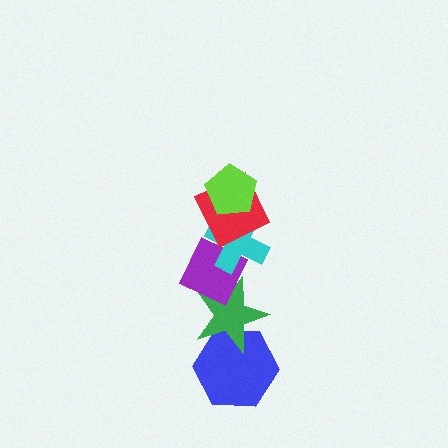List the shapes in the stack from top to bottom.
From top to bottom: the lime pentagon, the red square, the cyan cross, the purple diamond, the green star, the blue hexagon.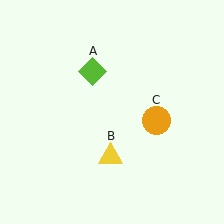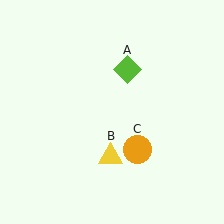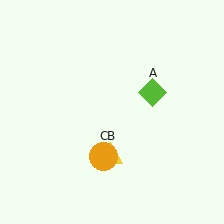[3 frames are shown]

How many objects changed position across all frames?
2 objects changed position: lime diamond (object A), orange circle (object C).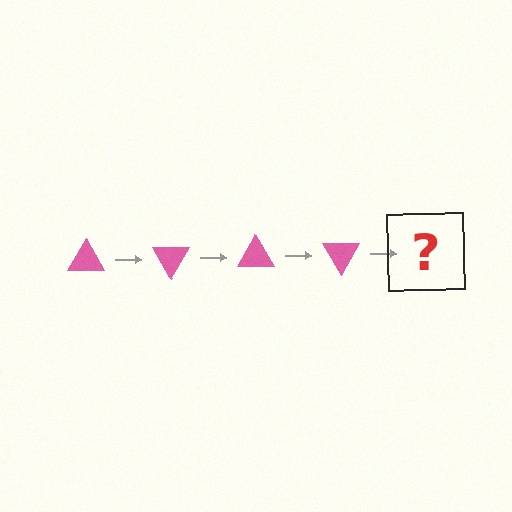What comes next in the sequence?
The next element should be a pink triangle rotated 240 degrees.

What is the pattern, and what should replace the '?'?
The pattern is that the triangle rotates 60 degrees each step. The '?' should be a pink triangle rotated 240 degrees.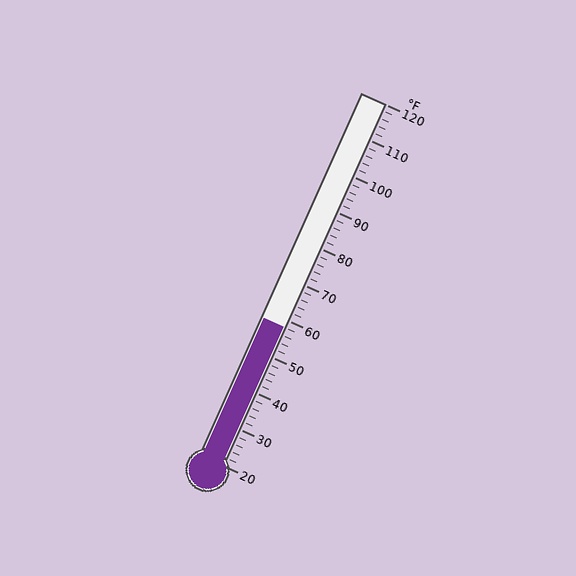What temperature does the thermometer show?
The thermometer shows approximately 58°F.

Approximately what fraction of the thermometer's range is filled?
The thermometer is filled to approximately 40% of its range.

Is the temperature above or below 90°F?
The temperature is below 90°F.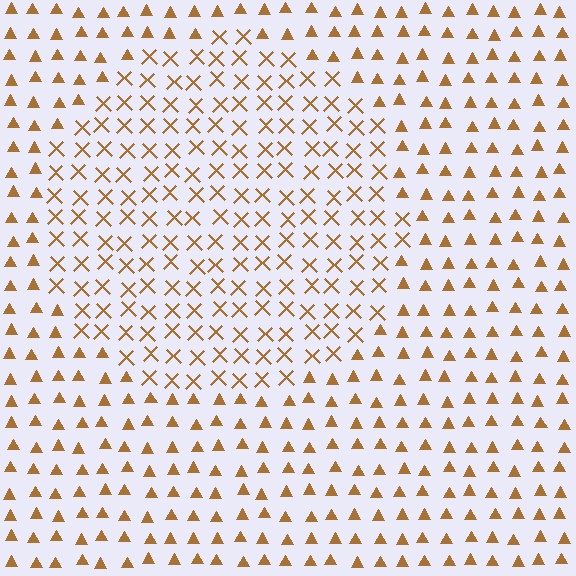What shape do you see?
I see a circle.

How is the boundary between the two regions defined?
The boundary is defined by a change in element shape: X marks inside vs. triangles outside. All elements share the same color and spacing.